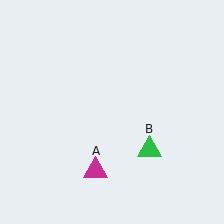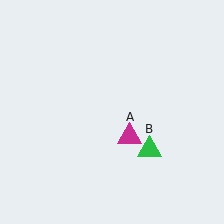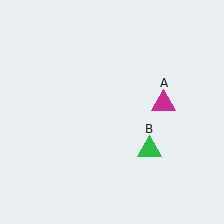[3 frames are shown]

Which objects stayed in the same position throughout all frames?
Green triangle (object B) remained stationary.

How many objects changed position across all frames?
1 object changed position: magenta triangle (object A).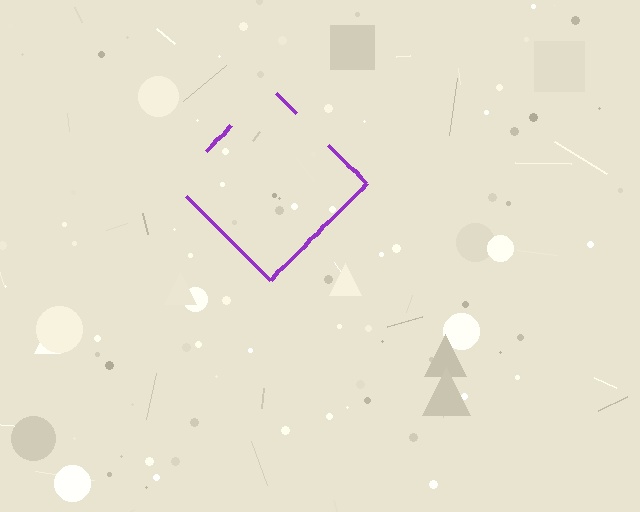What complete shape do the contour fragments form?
The contour fragments form a diamond.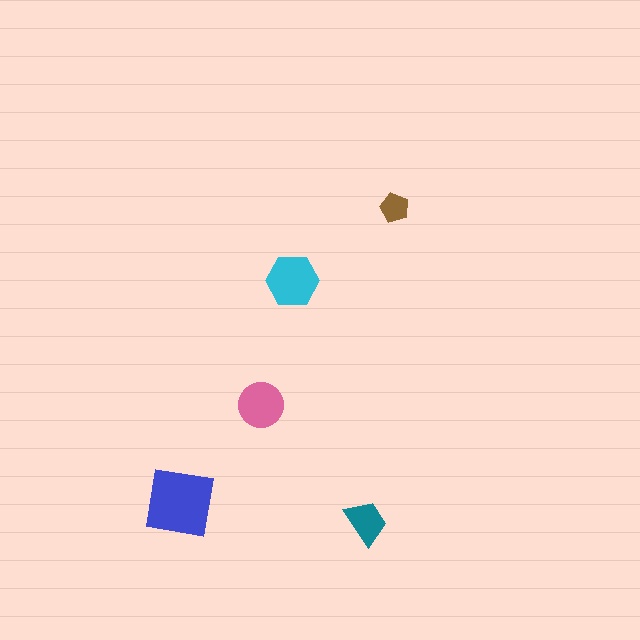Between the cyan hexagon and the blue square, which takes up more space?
The blue square.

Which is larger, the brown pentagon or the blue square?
The blue square.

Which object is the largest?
The blue square.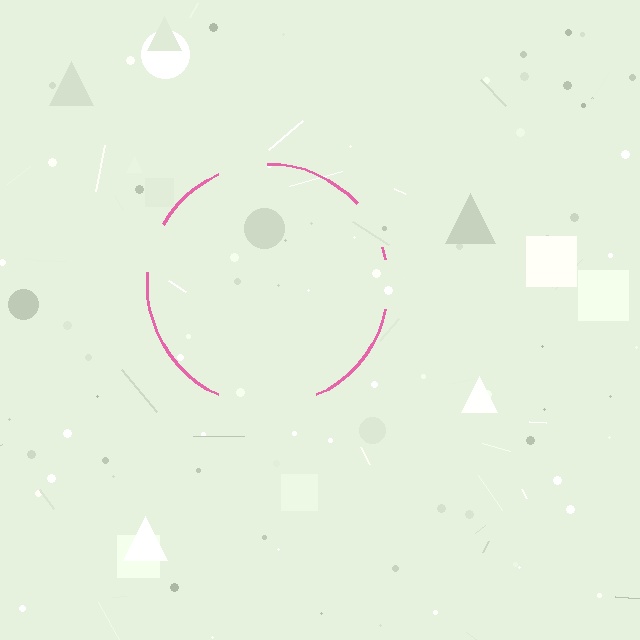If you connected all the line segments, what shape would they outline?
They would outline a circle.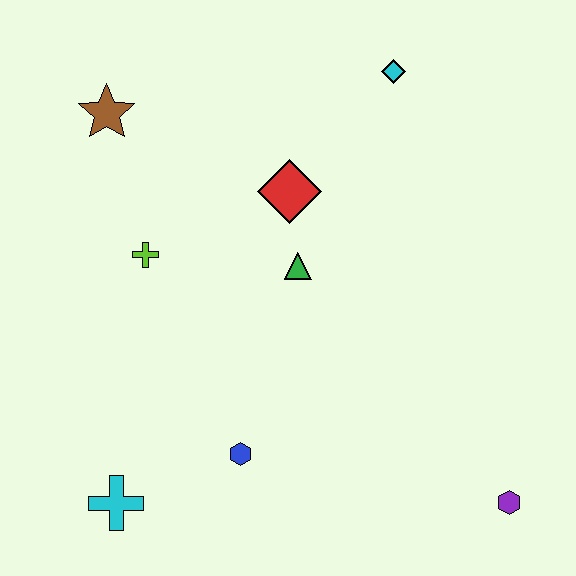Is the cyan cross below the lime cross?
Yes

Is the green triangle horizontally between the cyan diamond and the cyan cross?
Yes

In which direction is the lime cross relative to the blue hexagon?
The lime cross is above the blue hexagon.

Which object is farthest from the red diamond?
The purple hexagon is farthest from the red diamond.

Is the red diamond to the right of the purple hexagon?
No